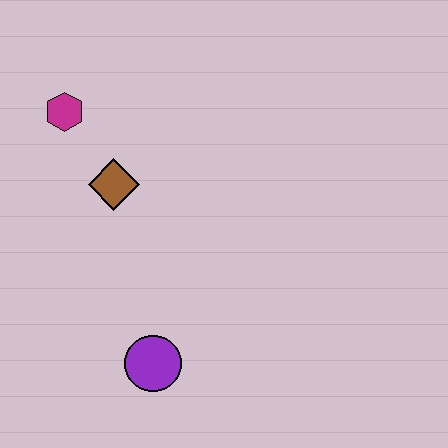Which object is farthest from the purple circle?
The magenta hexagon is farthest from the purple circle.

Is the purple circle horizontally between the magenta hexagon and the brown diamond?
No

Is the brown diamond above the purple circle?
Yes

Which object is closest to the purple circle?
The brown diamond is closest to the purple circle.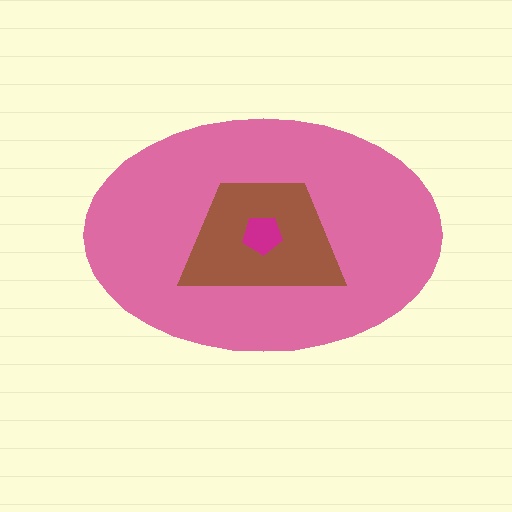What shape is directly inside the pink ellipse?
The brown trapezoid.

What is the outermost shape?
The pink ellipse.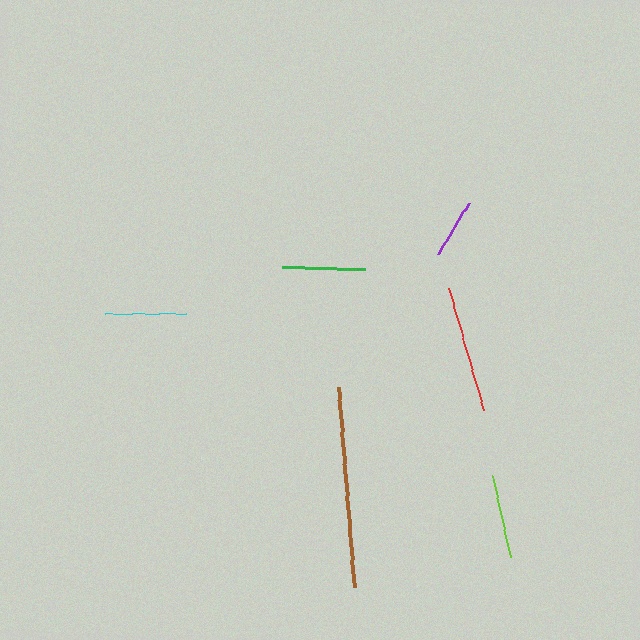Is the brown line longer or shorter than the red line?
The brown line is longer than the red line.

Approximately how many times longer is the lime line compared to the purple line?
The lime line is approximately 1.4 times the length of the purple line.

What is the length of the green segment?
The green segment is approximately 84 pixels long.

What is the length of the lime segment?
The lime segment is approximately 83 pixels long.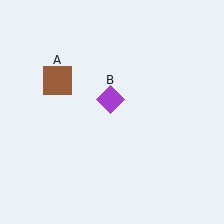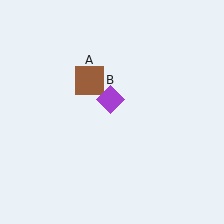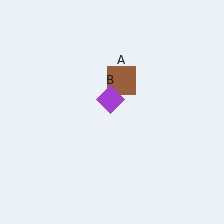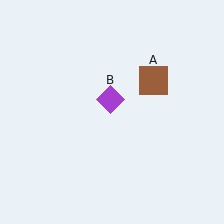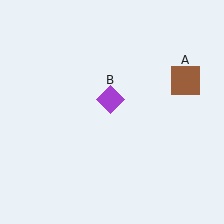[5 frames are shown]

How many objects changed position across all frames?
1 object changed position: brown square (object A).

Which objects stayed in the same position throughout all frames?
Purple diamond (object B) remained stationary.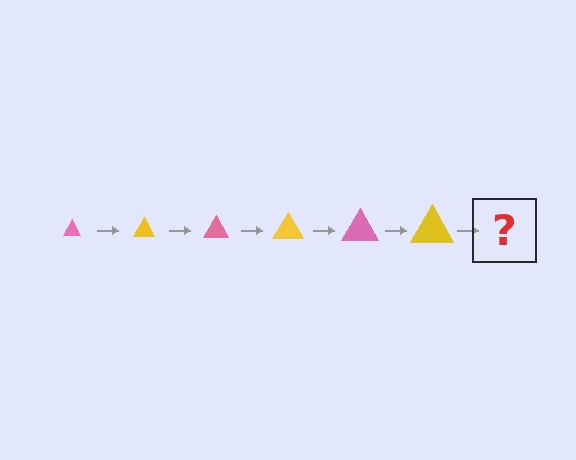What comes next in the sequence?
The next element should be a pink triangle, larger than the previous one.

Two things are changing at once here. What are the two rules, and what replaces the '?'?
The two rules are that the triangle grows larger each step and the color cycles through pink and yellow. The '?' should be a pink triangle, larger than the previous one.